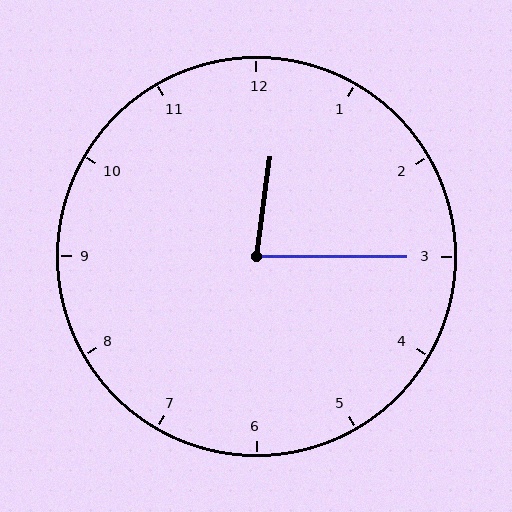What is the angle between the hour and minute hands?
Approximately 82 degrees.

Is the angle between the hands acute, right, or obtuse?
It is acute.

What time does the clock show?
12:15.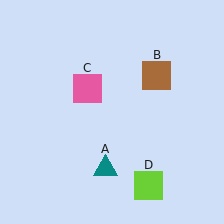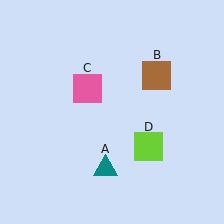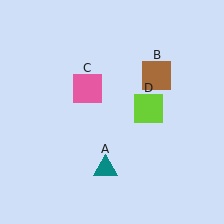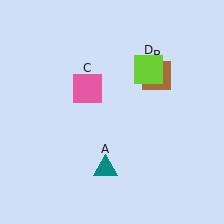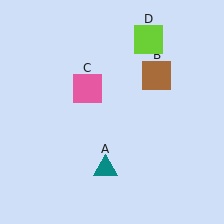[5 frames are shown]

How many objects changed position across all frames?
1 object changed position: lime square (object D).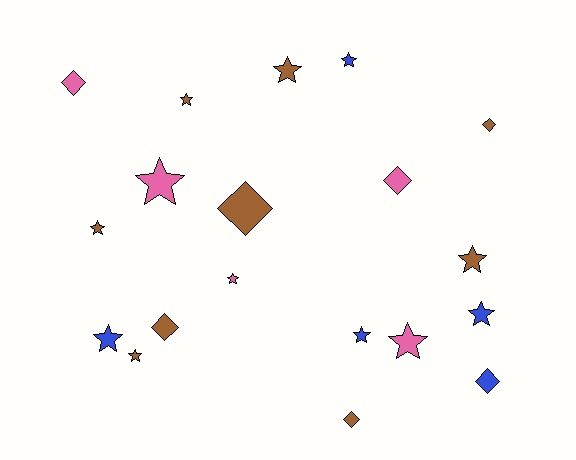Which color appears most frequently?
Brown, with 9 objects.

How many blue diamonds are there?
There is 1 blue diamond.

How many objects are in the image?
There are 19 objects.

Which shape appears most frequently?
Star, with 12 objects.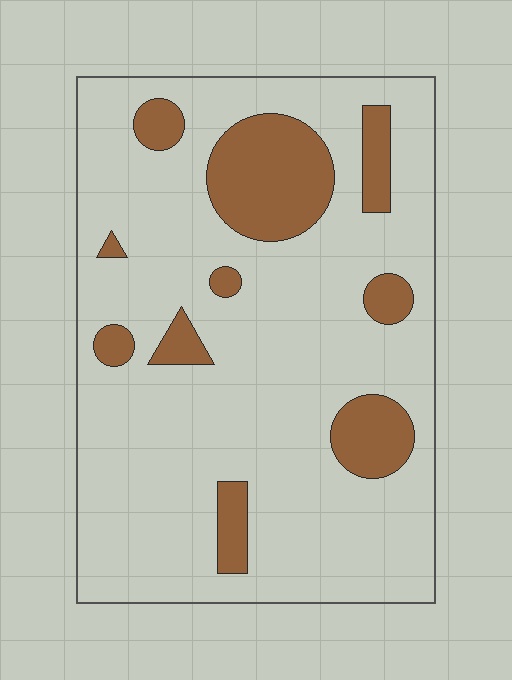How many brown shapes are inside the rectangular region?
10.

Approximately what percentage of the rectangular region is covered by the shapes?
Approximately 20%.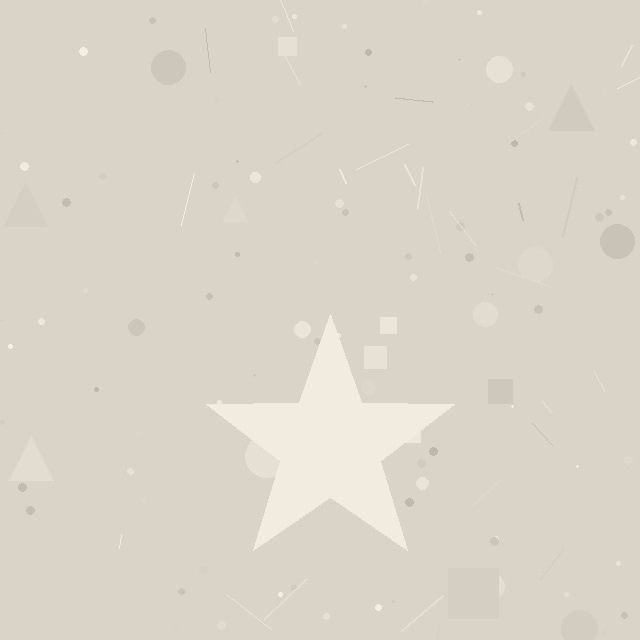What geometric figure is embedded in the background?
A star is embedded in the background.